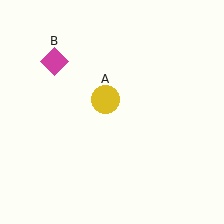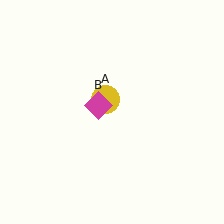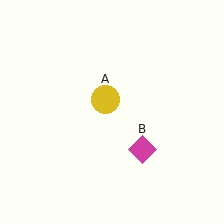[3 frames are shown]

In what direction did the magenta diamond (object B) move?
The magenta diamond (object B) moved down and to the right.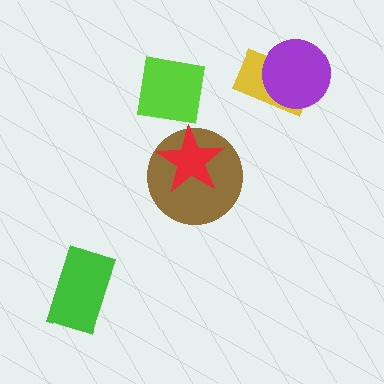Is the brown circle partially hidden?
Yes, it is partially covered by another shape.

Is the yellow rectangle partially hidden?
Yes, it is partially covered by another shape.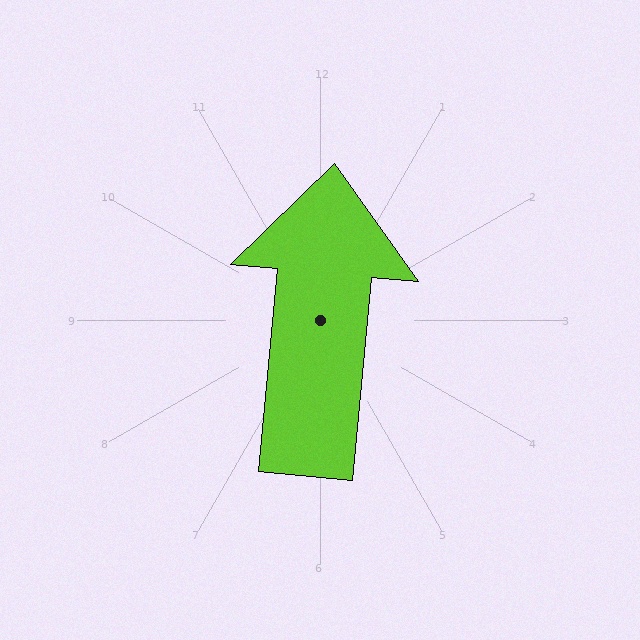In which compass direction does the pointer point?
North.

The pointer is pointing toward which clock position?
Roughly 12 o'clock.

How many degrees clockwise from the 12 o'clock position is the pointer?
Approximately 5 degrees.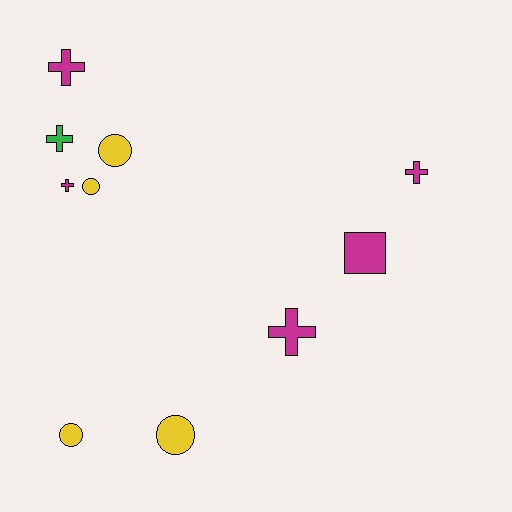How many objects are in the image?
There are 10 objects.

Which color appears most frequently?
Magenta, with 5 objects.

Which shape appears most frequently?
Cross, with 5 objects.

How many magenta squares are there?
There is 1 magenta square.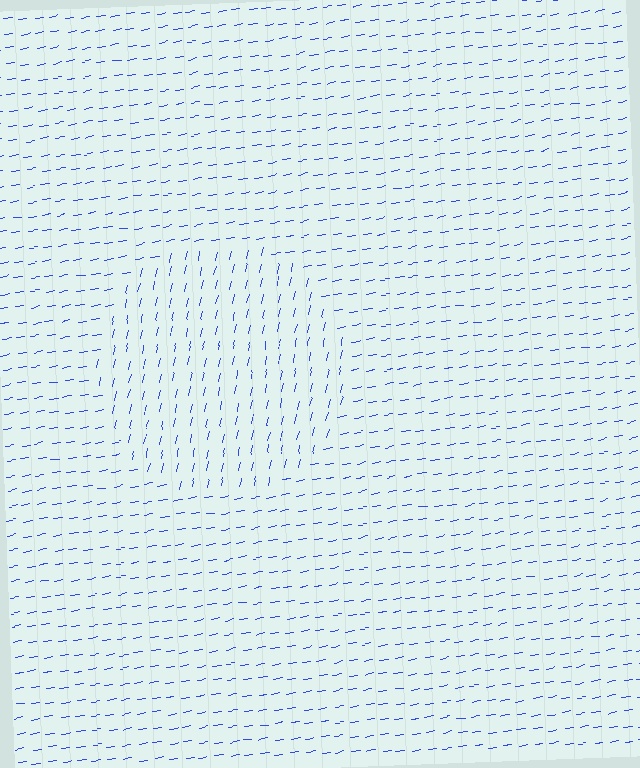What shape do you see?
I see a circle.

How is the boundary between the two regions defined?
The boundary is defined purely by a change in line orientation (approximately 68 degrees difference). All lines are the same color and thickness.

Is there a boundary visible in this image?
Yes, there is a texture boundary formed by a change in line orientation.